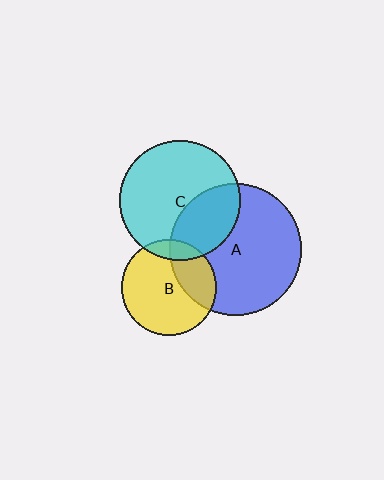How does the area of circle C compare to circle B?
Approximately 1.6 times.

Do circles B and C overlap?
Yes.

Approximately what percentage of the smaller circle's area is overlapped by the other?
Approximately 10%.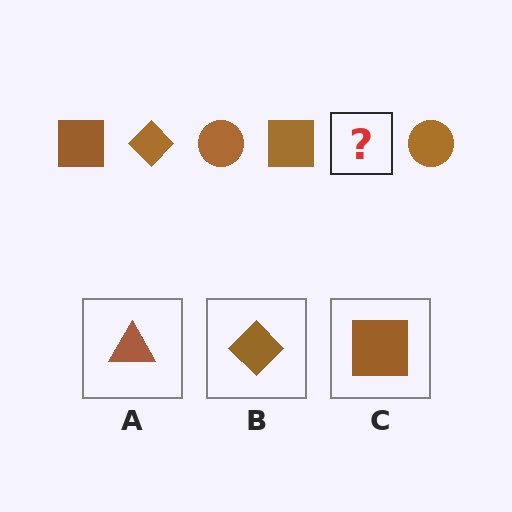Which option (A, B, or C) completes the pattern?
B.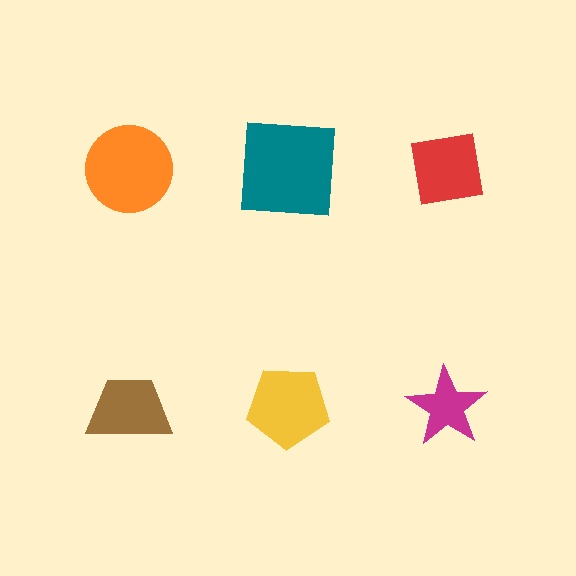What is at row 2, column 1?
A brown trapezoid.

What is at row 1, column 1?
An orange circle.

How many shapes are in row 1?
3 shapes.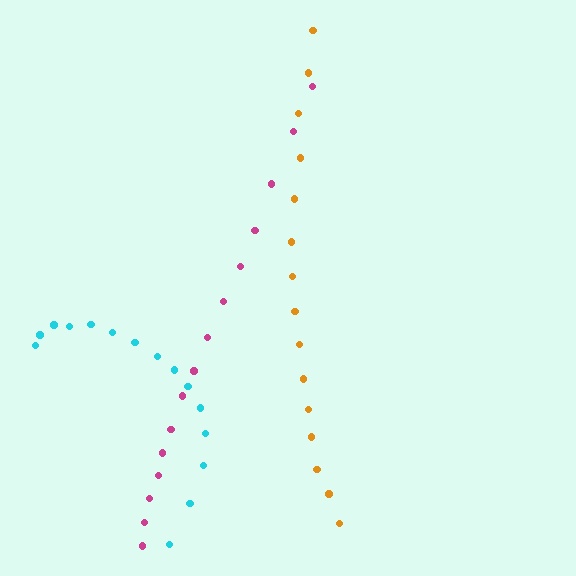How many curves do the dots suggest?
There are 3 distinct paths.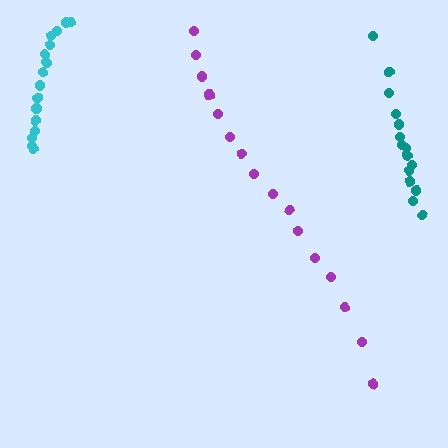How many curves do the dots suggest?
There are 3 distinct paths.